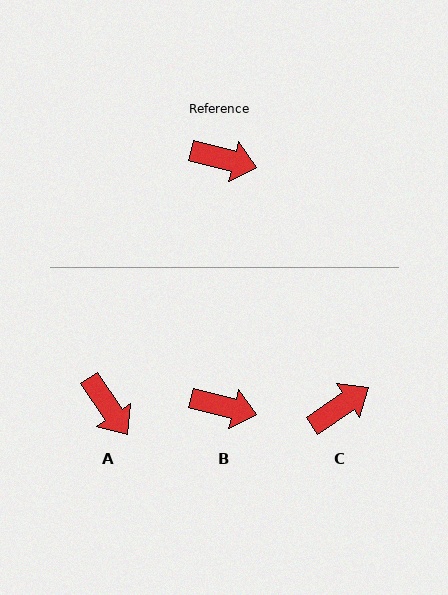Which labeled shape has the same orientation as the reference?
B.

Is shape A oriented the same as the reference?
No, it is off by about 42 degrees.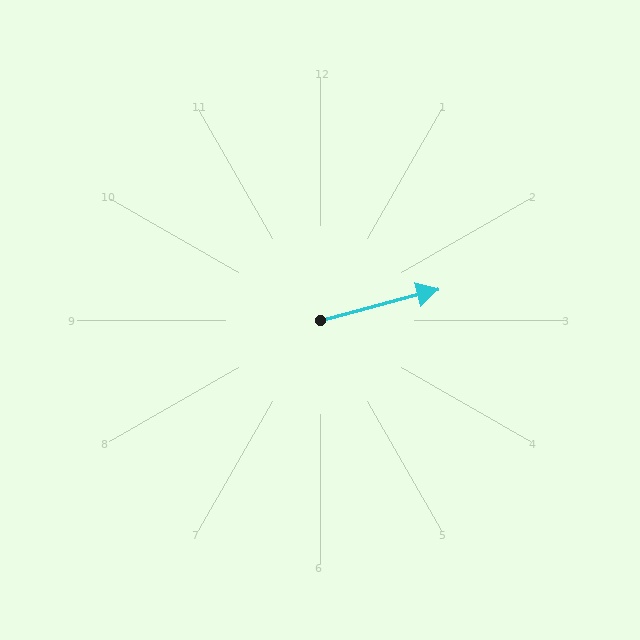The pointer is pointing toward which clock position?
Roughly 3 o'clock.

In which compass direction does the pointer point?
East.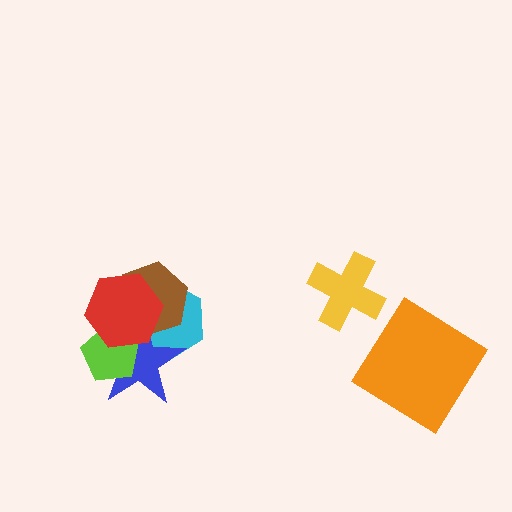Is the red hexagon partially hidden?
No, no other shape covers it.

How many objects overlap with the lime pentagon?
2 objects overlap with the lime pentagon.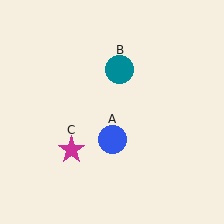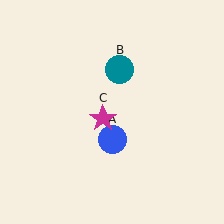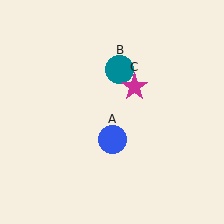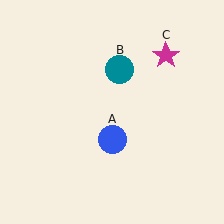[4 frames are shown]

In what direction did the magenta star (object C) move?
The magenta star (object C) moved up and to the right.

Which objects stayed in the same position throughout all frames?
Blue circle (object A) and teal circle (object B) remained stationary.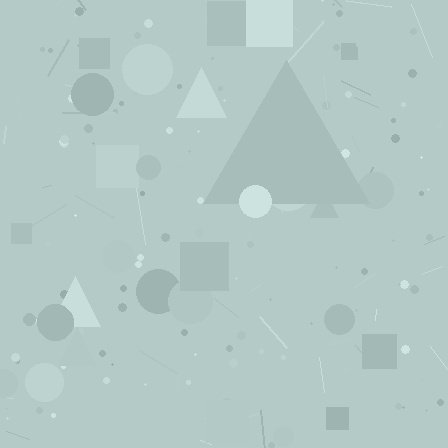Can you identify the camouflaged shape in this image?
The camouflaged shape is a triangle.